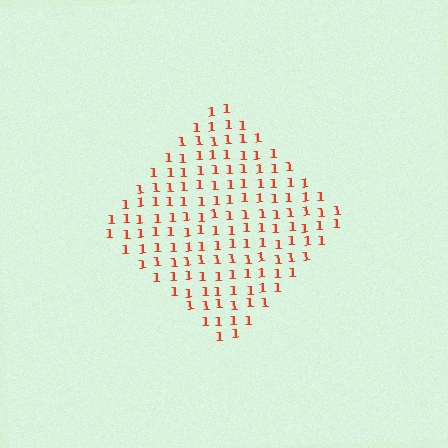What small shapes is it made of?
It is made of small digit 1's.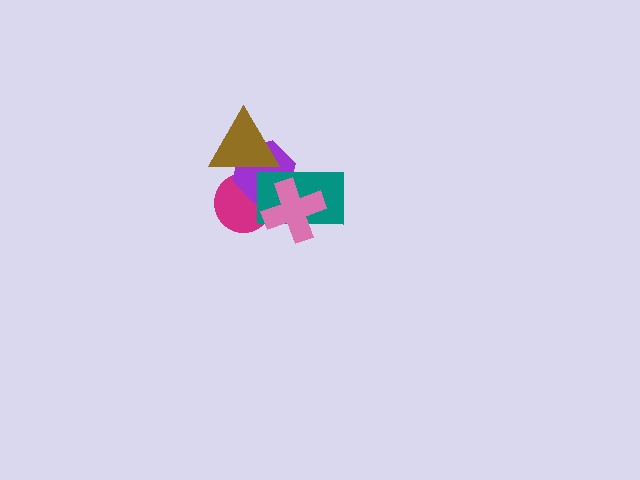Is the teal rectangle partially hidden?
Yes, it is partially covered by another shape.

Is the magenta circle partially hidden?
Yes, it is partially covered by another shape.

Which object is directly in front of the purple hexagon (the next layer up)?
The teal rectangle is directly in front of the purple hexagon.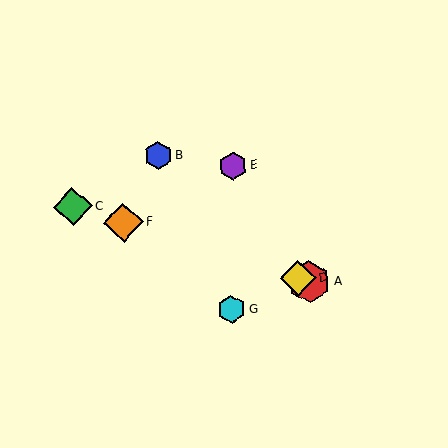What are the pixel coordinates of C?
Object C is at (73, 207).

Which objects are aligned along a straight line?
Objects A, C, D, F are aligned along a straight line.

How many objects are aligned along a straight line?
4 objects (A, C, D, F) are aligned along a straight line.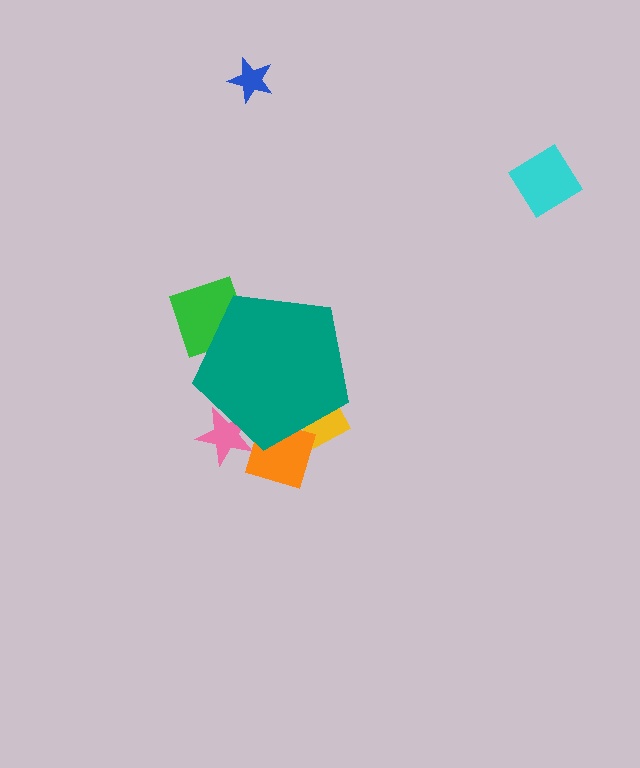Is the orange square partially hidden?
Yes, the orange square is partially hidden behind the teal pentagon.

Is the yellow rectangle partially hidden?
Yes, the yellow rectangle is partially hidden behind the teal pentagon.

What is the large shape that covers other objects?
A teal pentagon.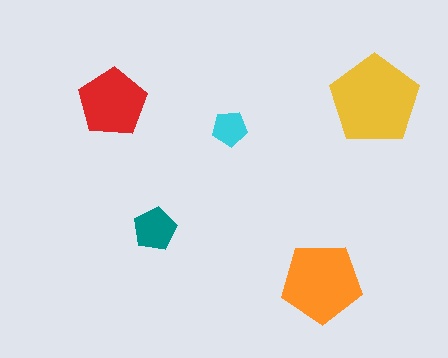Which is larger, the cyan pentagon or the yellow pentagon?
The yellow one.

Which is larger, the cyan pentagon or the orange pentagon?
The orange one.